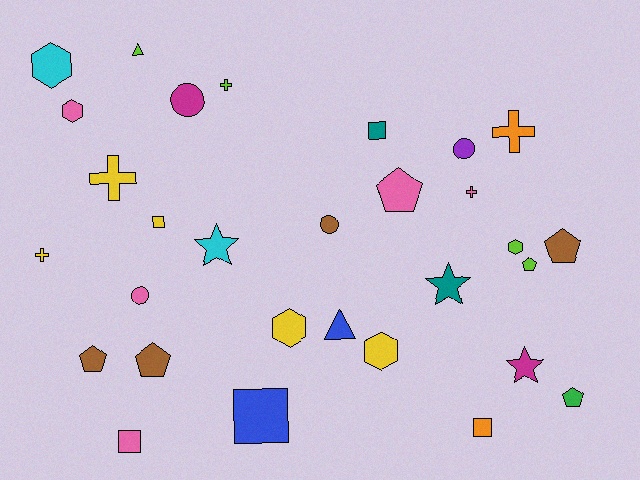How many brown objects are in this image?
There are 4 brown objects.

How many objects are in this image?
There are 30 objects.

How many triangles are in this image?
There are 2 triangles.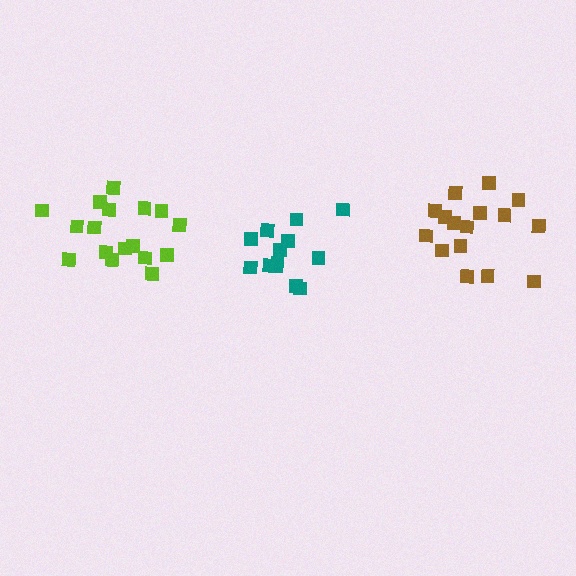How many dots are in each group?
Group 1: 16 dots, Group 2: 17 dots, Group 3: 13 dots (46 total).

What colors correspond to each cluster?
The clusters are colored: brown, lime, teal.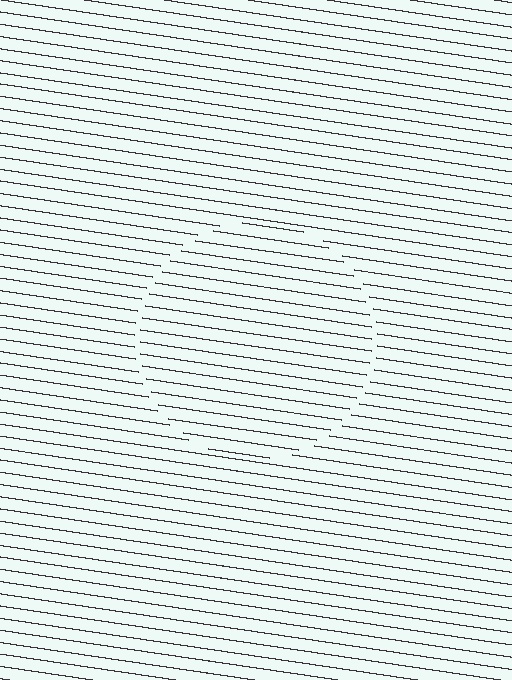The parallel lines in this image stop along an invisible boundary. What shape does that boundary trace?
An illusory circle. The interior of the shape contains the same grating, shifted by half a period — the contour is defined by the phase discontinuity where line-ends from the inner and outer gratings abut.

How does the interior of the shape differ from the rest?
The interior of the shape contains the same grating, shifted by half a period — the contour is defined by the phase discontinuity where line-ends from the inner and outer gratings abut.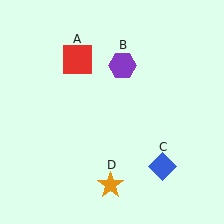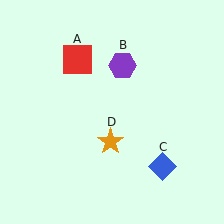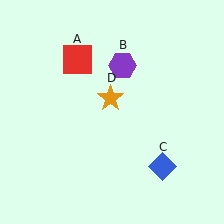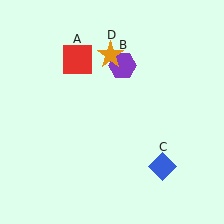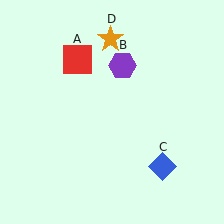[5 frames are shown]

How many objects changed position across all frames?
1 object changed position: orange star (object D).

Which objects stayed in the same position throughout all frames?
Red square (object A) and purple hexagon (object B) and blue diamond (object C) remained stationary.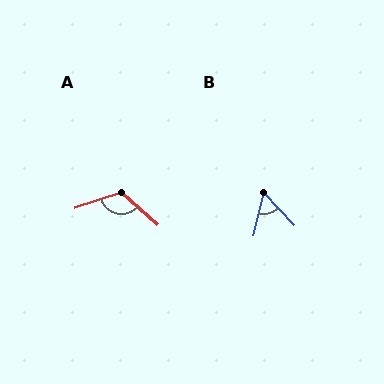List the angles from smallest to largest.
B (58°), A (120°).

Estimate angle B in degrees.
Approximately 58 degrees.